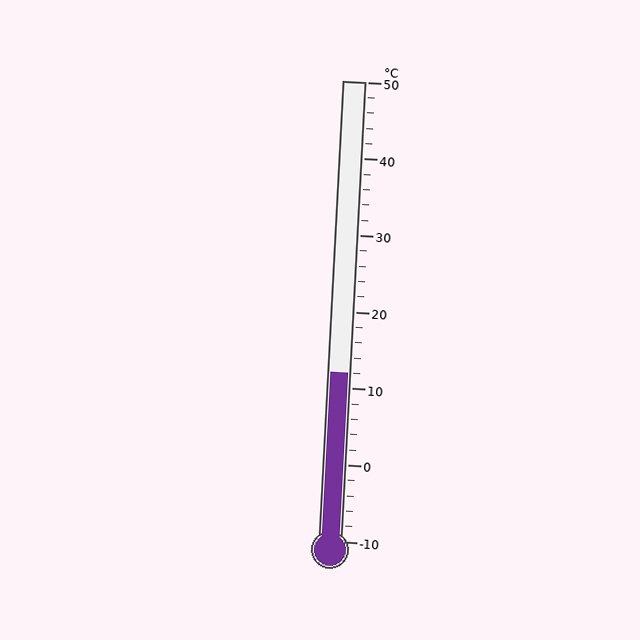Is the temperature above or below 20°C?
The temperature is below 20°C.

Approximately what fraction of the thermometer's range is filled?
The thermometer is filled to approximately 35% of its range.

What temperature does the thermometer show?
The thermometer shows approximately 12°C.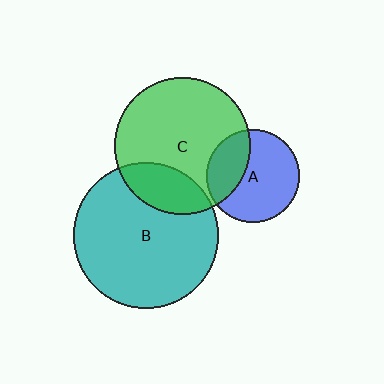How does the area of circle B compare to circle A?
Approximately 2.5 times.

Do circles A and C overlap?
Yes.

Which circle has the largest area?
Circle B (teal).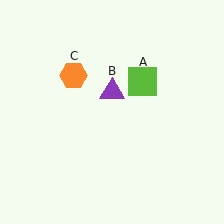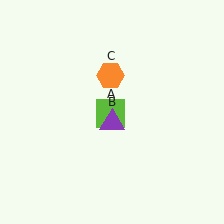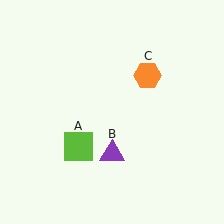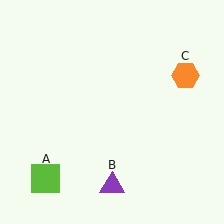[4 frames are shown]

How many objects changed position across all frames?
3 objects changed position: lime square (object A), purple triangle (object B), orange hexagon (object C).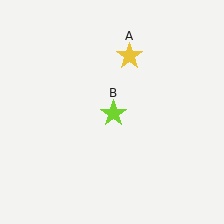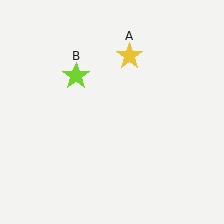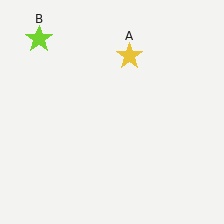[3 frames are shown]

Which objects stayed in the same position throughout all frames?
Yellow star (object A) remained stationary.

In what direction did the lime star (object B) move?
The lime star (object B) moved up and to the left.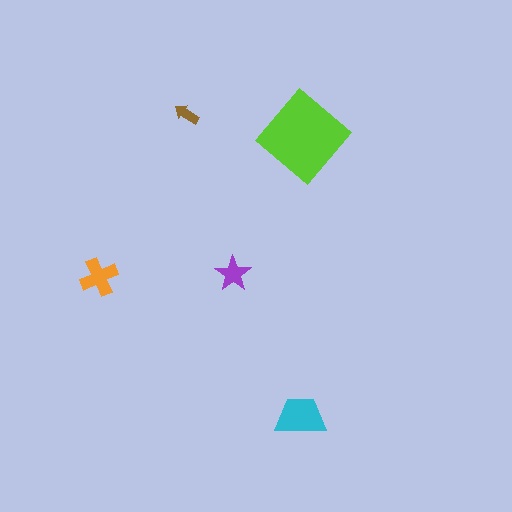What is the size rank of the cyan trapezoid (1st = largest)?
2nd.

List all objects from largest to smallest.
The lime diamond, the cyan trapezoid, the orange cross, the purple star, the brown arrow.